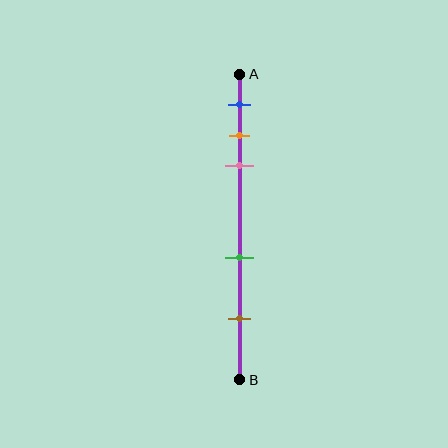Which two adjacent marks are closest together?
The orange and pink marks are the closest adjacent pair.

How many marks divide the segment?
There are 5 marks dividing the segment.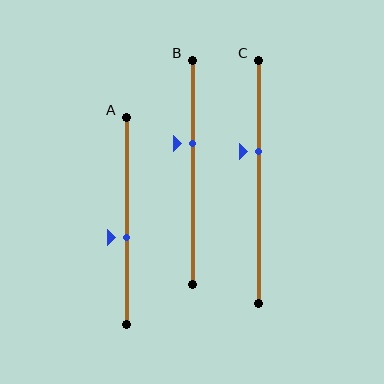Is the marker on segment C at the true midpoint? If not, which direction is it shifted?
No, the marker on segment C is shifted upward by about 13% of the segment length.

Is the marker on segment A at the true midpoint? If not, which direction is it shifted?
No, the marker on segment A is shifted downward by about 8% of the segment length.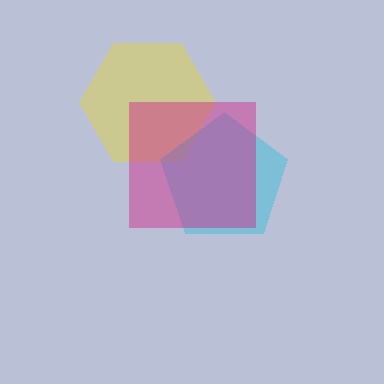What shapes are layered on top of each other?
The layered shapes are: a yellow hexagon, a cyan pentagon, a magenta square.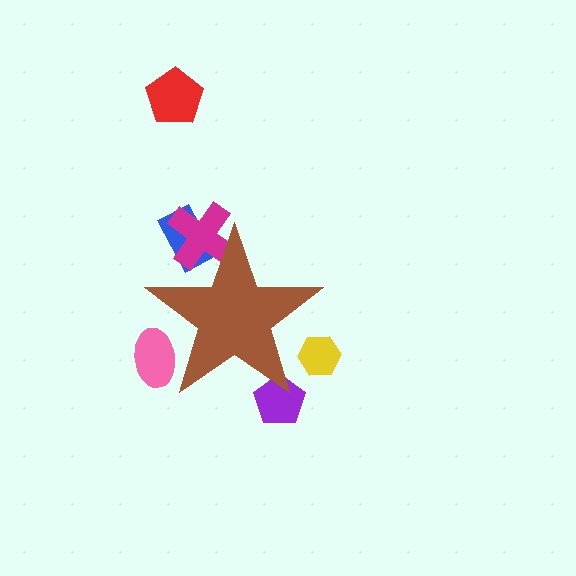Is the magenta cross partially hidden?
Yes, the magenta cross is partially hidden behind the brown star.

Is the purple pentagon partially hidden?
Yes, the purple pentagon is partially hidden behind the brown star.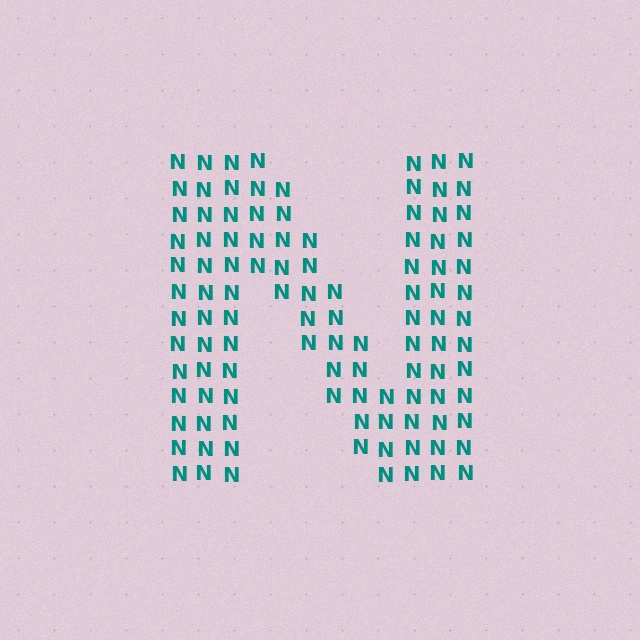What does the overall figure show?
The overall figure shows the letter N.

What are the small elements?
The small elements are letter N's.